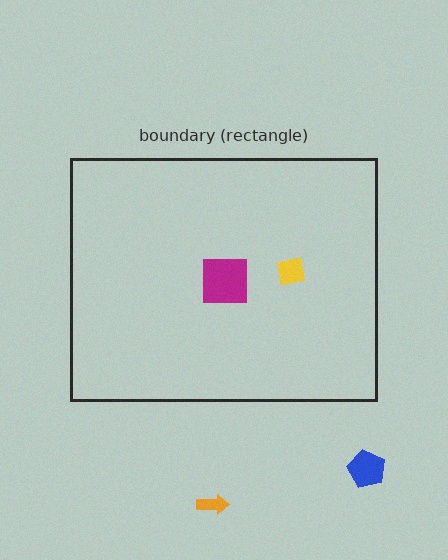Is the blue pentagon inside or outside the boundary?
Outside.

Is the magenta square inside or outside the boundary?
Inside.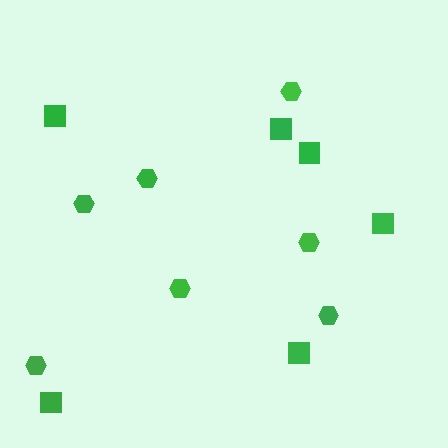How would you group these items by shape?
There are 2 groups: one group of squares (6) and one group of hexagons (7).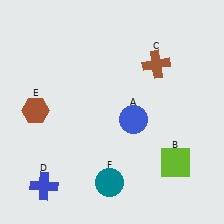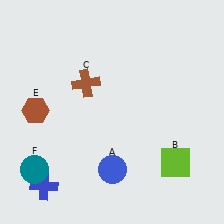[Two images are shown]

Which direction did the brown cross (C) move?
The brown cross (C) moved left.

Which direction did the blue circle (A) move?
The blue circle (A) moved down.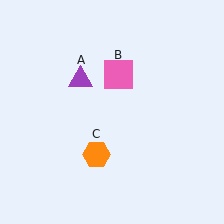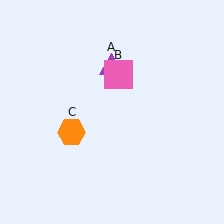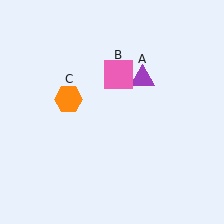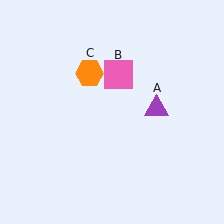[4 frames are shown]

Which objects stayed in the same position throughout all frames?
Pink square (object B) remained stationary.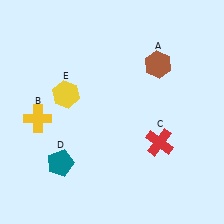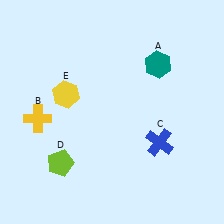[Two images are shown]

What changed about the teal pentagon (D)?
In Image 1, D is teal. In Image 2, it changed to lime.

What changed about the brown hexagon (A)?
In Image 1, A is brown. In Image 2, it changed to teal.